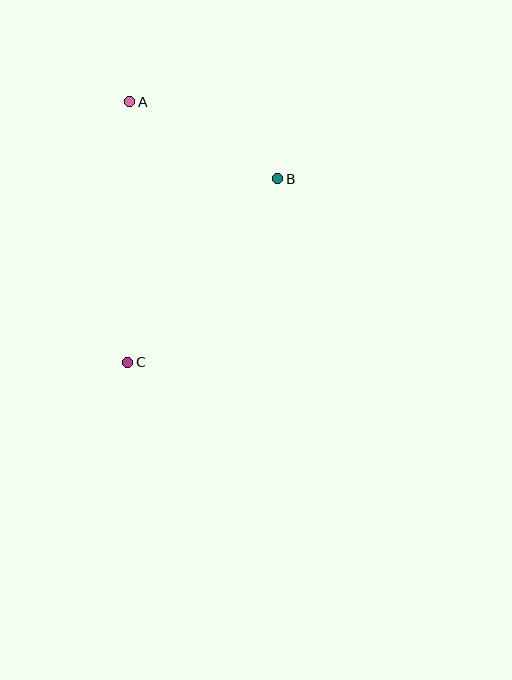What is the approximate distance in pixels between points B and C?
The distance between B and C is approximately 237 pixels.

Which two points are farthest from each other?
Points A and C are farthest from each other.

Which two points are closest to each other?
Points A and B are closest to each other.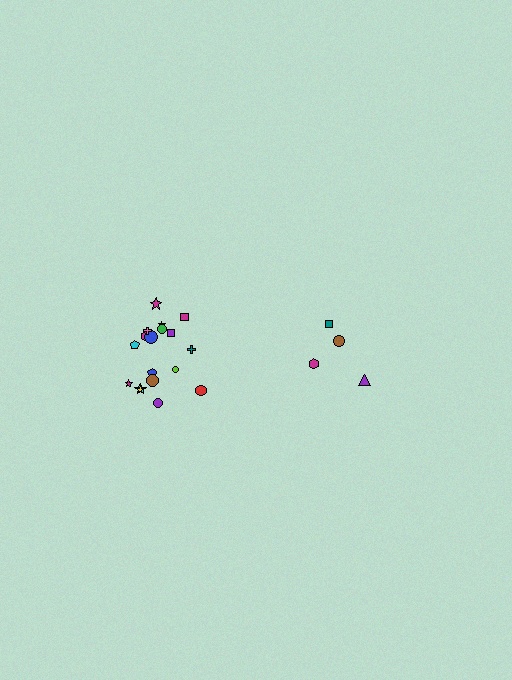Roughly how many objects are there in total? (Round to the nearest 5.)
Roughly 20 objects in total.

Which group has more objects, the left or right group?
The left group.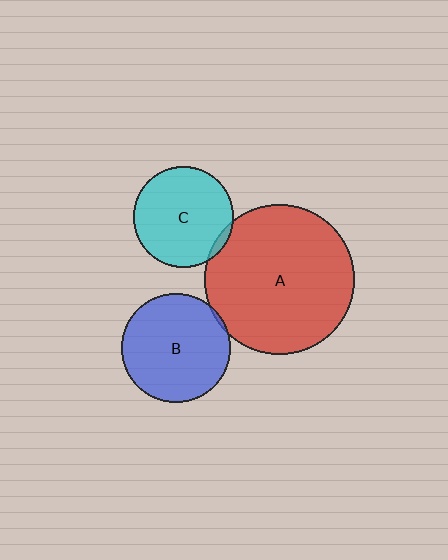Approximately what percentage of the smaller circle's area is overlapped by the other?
Approximately 5%.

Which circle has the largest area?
Circle A (red).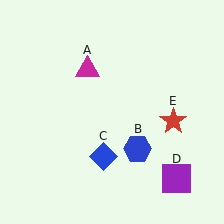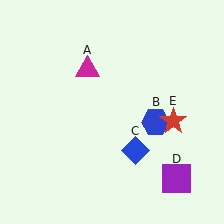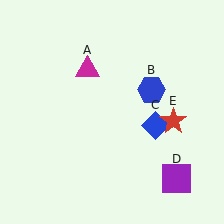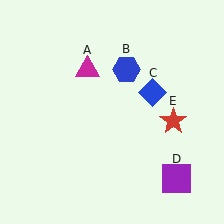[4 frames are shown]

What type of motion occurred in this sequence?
The blue hexagon (object B), blue diamond (object C) rotated counterclockwise around the center of the scene.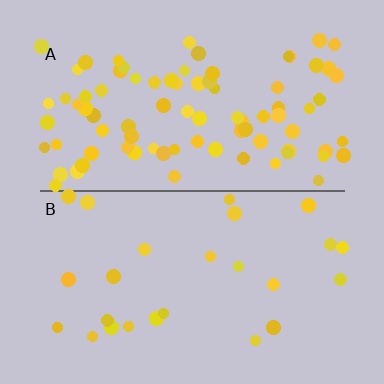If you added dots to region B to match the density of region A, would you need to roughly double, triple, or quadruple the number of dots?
Approximately triple.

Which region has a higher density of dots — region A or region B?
A (the top).